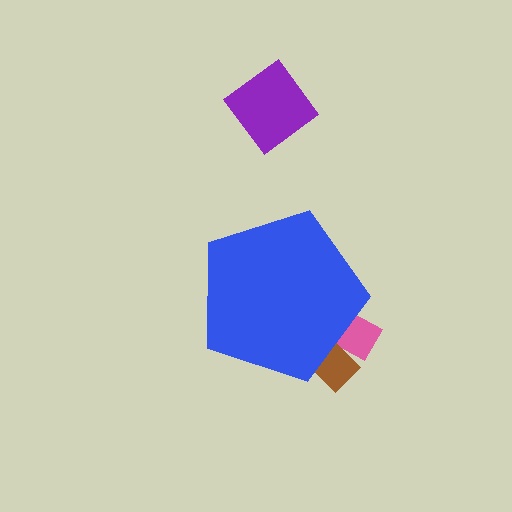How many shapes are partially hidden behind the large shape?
2 shapes are partially hidden.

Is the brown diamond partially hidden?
Yes, the brown diamond is partially hidden behind the blue pentagon.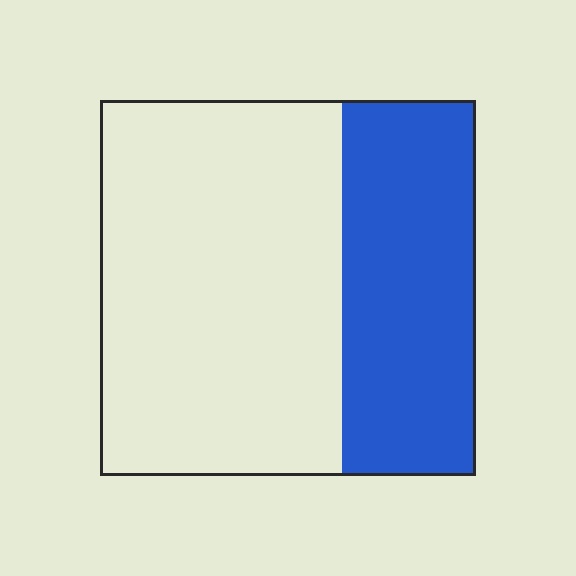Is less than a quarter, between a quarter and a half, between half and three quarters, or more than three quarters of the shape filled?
Between a quarter and a half.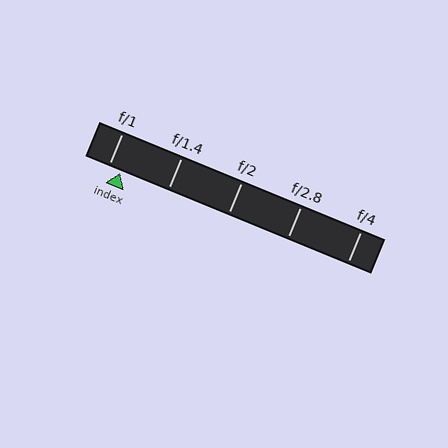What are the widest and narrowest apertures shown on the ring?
The widest aperture shown is f/1 and the narrowest is f/4.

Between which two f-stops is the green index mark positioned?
The index mark is between f/1 and f/1.4.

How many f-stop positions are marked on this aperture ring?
There are 5 f-stop positions marked.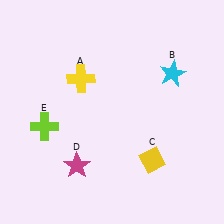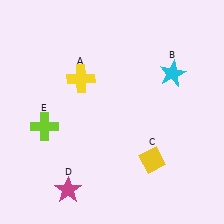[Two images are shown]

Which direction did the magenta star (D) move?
The magenta star (D) moved down.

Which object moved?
The magenta star (D) moved down.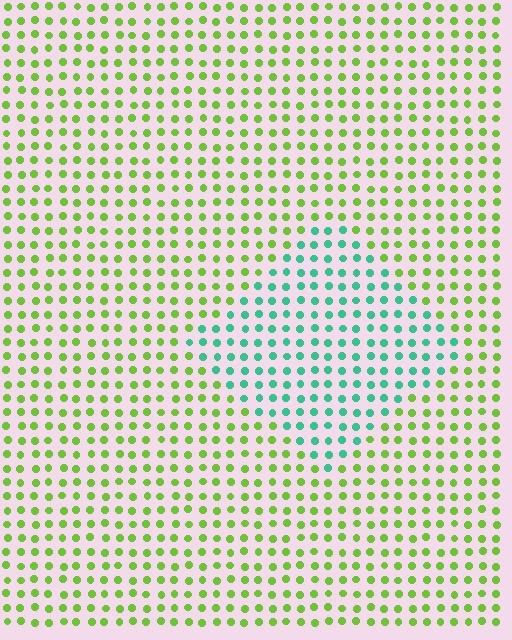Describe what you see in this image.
The image is filled with small lime elements in a uniform arrangement. A diamond-shaped region is visible where the elements are tinted to a slightly different hue, forming a subtle color boundary.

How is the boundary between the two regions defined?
The boundary is defined purely by a slight shift in hue (about 61 degrees). Spacing, size, and orientation are identical on both sides.